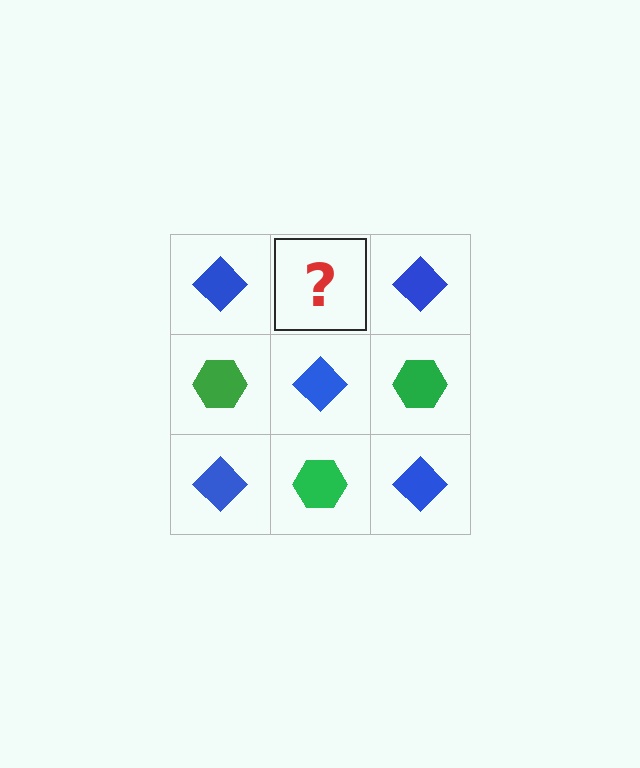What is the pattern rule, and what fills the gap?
The rule is that it alternates blue diamond and green hexagon in a checkerboard pattern. The gap should be filled with a green hexagon.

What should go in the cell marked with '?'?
The missing cell should contain a green hexagon.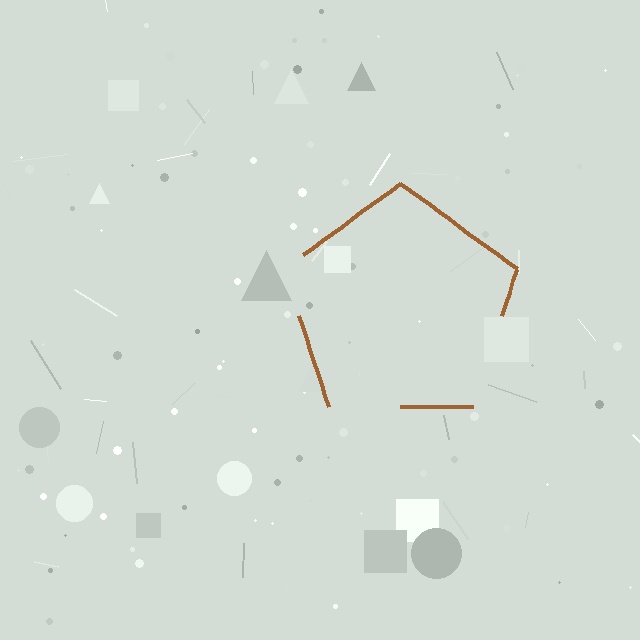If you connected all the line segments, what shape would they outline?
They would outline a pentagon.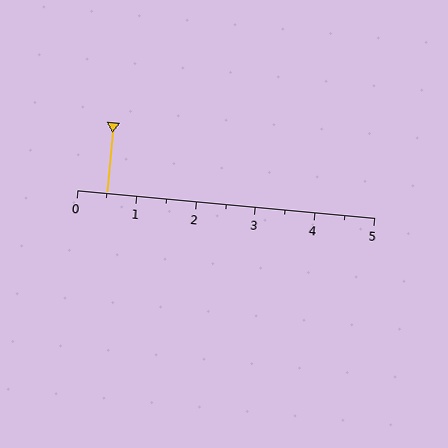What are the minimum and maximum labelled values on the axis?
The axis runs from 0 to 5.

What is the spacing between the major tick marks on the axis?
The major ticks are spaced 1 apart.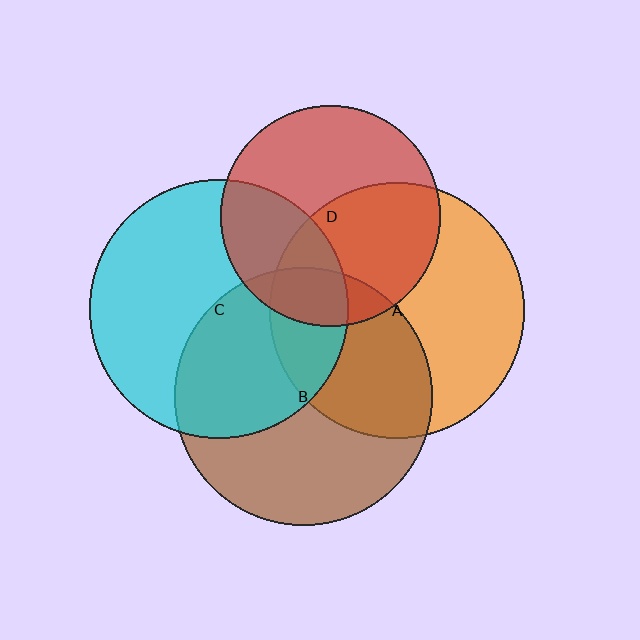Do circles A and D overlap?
Yes.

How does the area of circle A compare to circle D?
Approximately 1.3 times.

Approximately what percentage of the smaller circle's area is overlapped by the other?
Approximately 45%.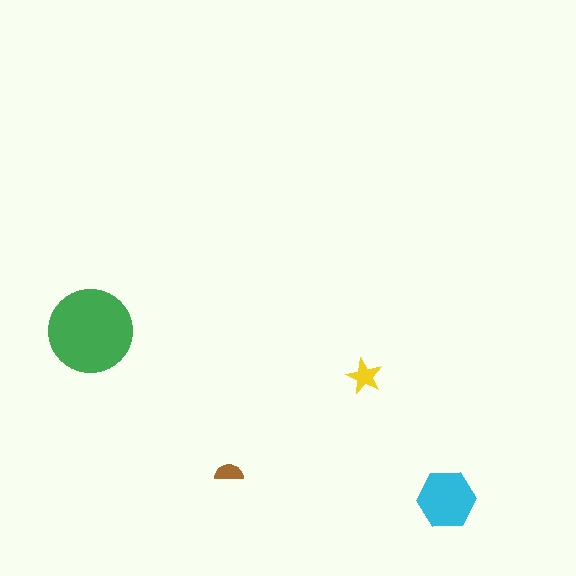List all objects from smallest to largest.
The brown semicircle, the yellow star, the cyan hexagon, the green circle.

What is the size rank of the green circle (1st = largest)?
1st.